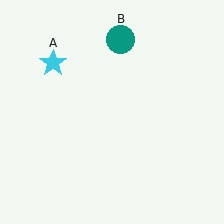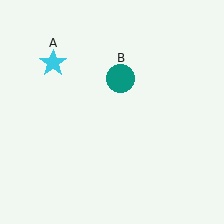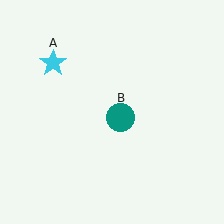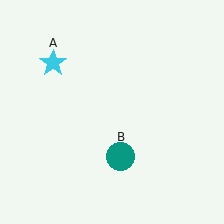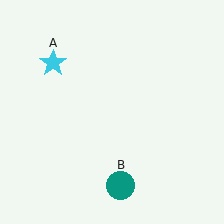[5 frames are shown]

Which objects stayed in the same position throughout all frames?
Cyan star (object A) remained stationary.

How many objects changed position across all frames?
1 object changed position: teal circle (object B).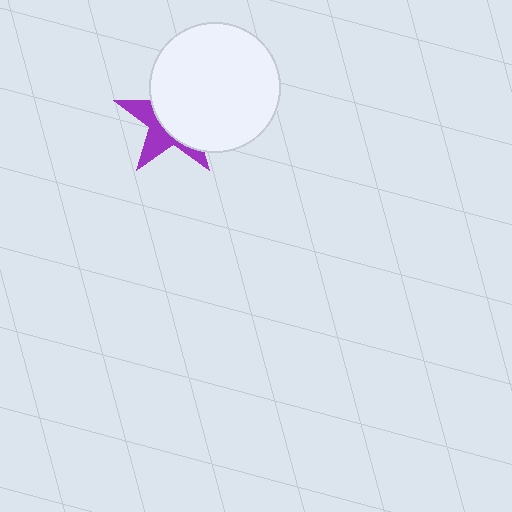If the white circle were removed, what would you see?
You would see the complete purple star.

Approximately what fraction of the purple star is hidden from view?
Roughly 61% of the purple star is hidden behind the white circle.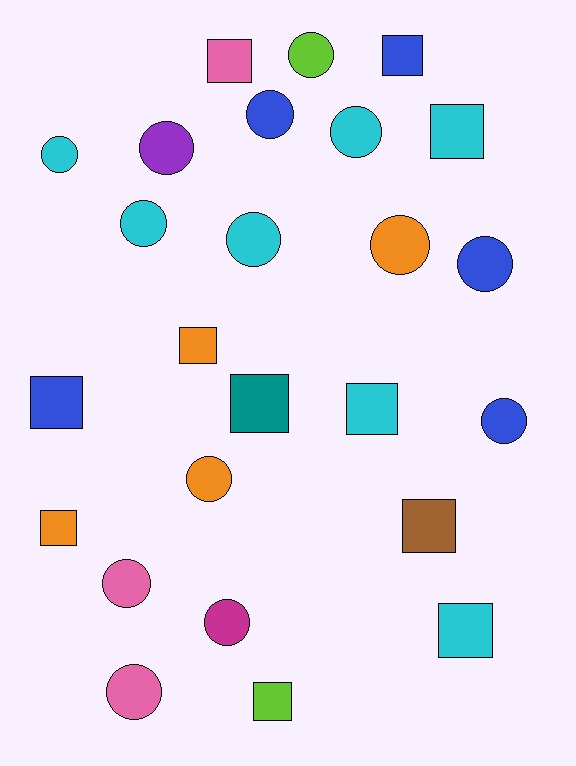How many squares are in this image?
There are 11 squares.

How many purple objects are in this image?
There is 1 purple object.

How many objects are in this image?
There are 25 objects.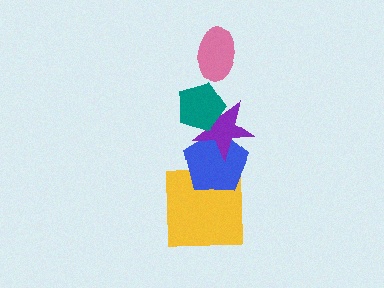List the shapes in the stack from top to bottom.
From top to bottom: the pink ellipse, the teal pentagon, the purple star, the blue pentagon, the yellow square.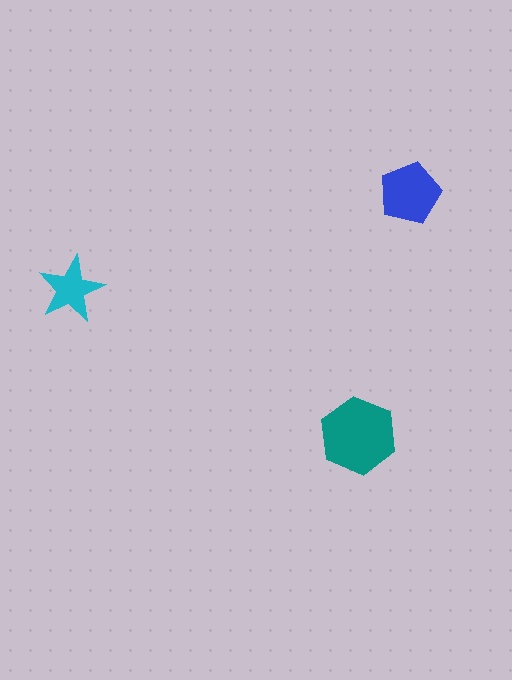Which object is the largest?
The teal hexagon.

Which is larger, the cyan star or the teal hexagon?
The teal hexagon.